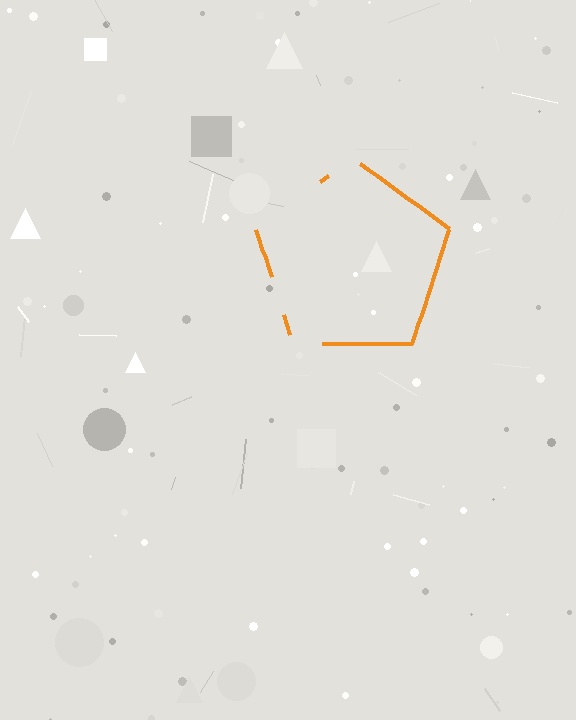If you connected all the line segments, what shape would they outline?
They would outline a pentagon.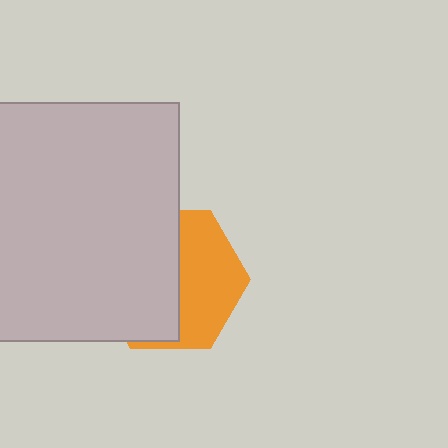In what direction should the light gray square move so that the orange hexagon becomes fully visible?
The light gray square should move left. That is the shortest direction to clear the overlap and leave the orange hexagon fully visible.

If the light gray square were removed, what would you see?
You would see the complete orange hexagon.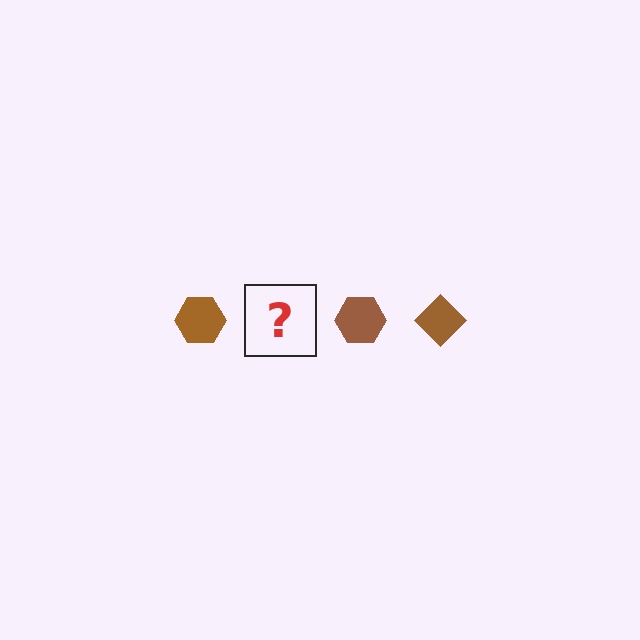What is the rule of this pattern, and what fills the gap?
The rule is that the pattern cycles through hexagon, diamond shapes in brown. The gap should be filled with a brown diamond.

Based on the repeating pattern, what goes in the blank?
The blank should be a brown diamond.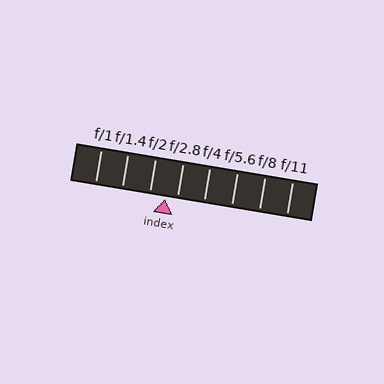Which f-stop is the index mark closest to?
The index mark is closest to f/2.8.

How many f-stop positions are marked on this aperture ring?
There are 8 f-stop positions marked.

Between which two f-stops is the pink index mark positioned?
The index mark is between f/2 and f/2.8.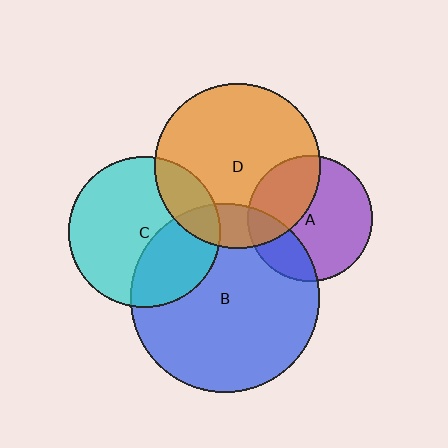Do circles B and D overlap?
Yes.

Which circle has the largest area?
Circle B (blue).